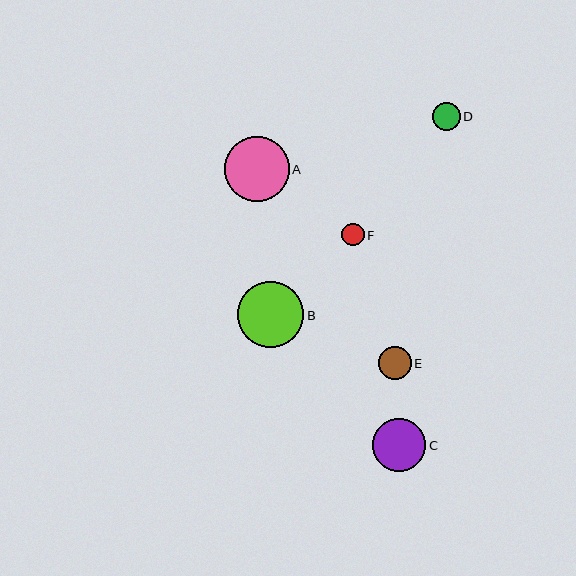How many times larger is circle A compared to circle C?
Circle A is approximately 1.2 times the size of circle C.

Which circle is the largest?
Circle B is the largest with a size of approximately 67 pixels.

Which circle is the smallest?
Circle F is the smallest with a size of approximately 22 pixels.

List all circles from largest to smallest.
From largest to smallest: B, A, C, E, D, F.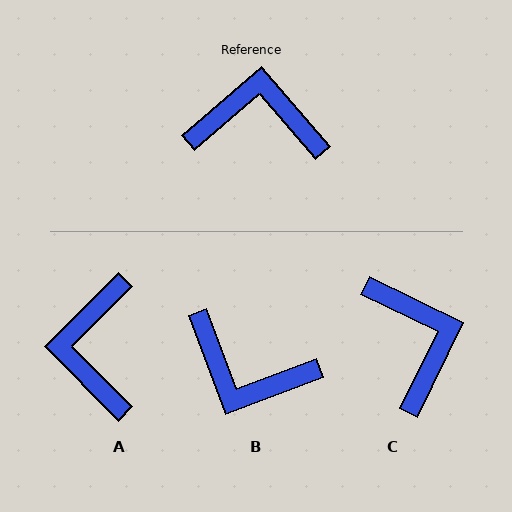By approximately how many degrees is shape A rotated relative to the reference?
Approximately 94 degrees counter-clockwise.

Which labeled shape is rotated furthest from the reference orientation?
B, about 160 degrees away.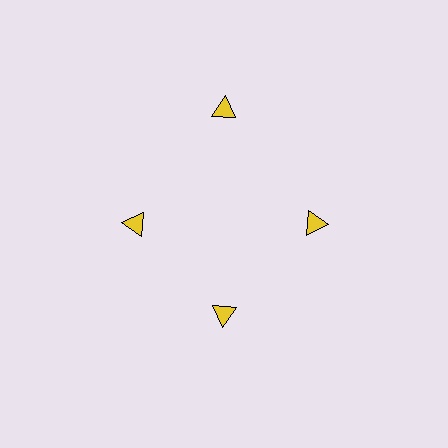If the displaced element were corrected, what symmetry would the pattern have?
It would have 4-fold rotational symmetry — the pattern would map onto itself every 90 degrees.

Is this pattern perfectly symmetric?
No. The 4 yellow triangles are arranged in a ring, but one element near the 12 o'clock position is pushed outward from the center, breaking the 4-fold rotational symmetry.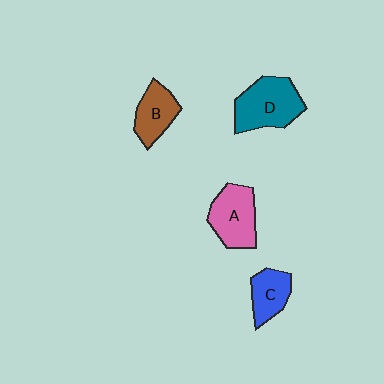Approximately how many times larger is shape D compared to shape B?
Approximately 1.6 times.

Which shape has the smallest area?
Shape C (blue).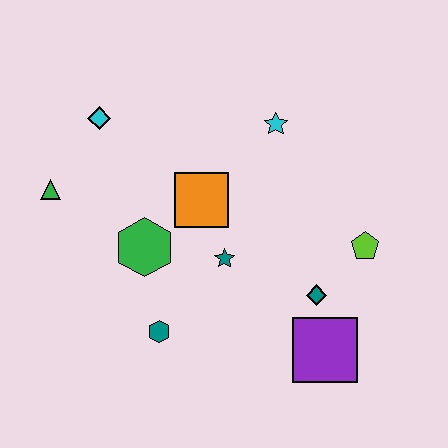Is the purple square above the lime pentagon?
No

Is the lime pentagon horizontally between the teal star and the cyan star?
No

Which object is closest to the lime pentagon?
The teal diamond is closest to the lime pentagon.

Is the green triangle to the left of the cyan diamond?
Yes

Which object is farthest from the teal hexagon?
The cyan star is farthest from the teal hexagon.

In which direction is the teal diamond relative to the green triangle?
The teal diamond is to the right of the green triangle.